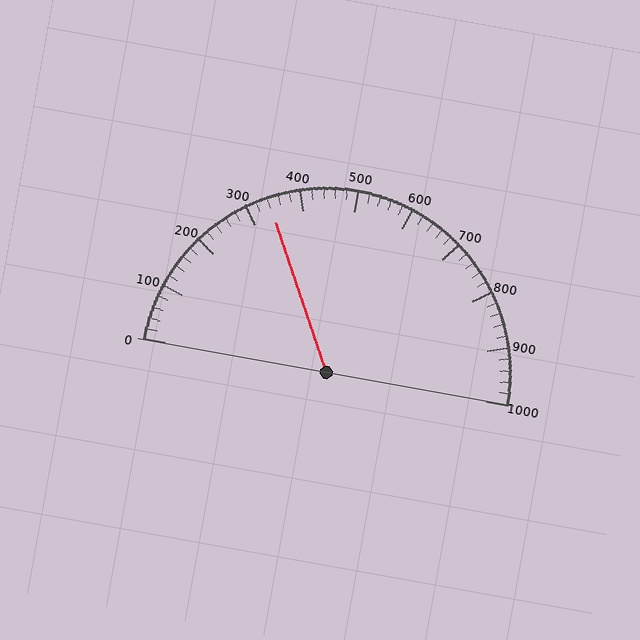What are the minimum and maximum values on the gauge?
The gauge ranges from 0 to 1000.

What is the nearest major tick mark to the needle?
The nearest major tick mark is 300.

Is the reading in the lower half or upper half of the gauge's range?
The reading is in the lower half of the range (0 to 1000).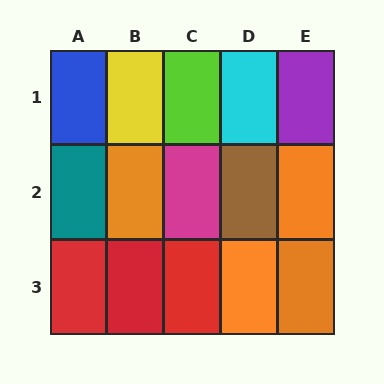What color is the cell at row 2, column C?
Magenta.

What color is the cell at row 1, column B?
Yellow.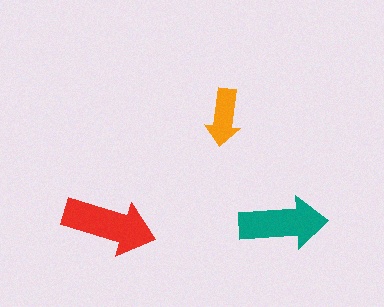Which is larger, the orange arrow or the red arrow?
The red one.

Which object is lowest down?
The red arrow is bottommost.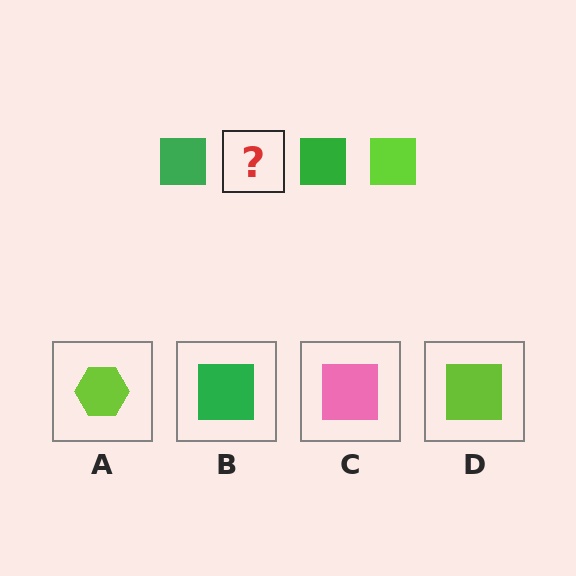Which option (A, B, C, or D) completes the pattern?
D.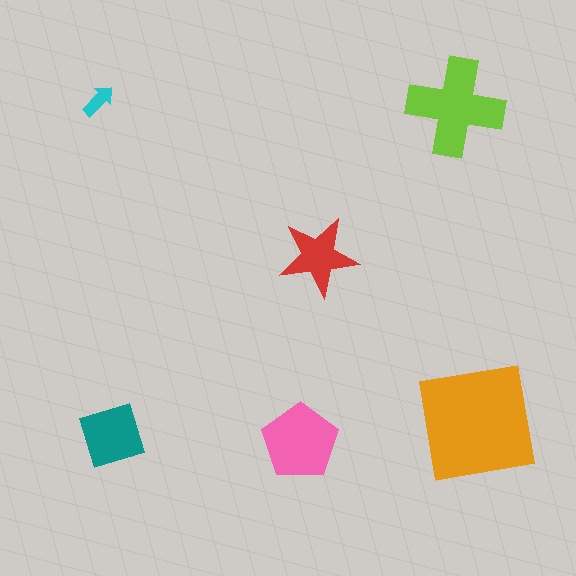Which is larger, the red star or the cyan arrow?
The red star.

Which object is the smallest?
The cyan arrow.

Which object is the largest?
The orange square.